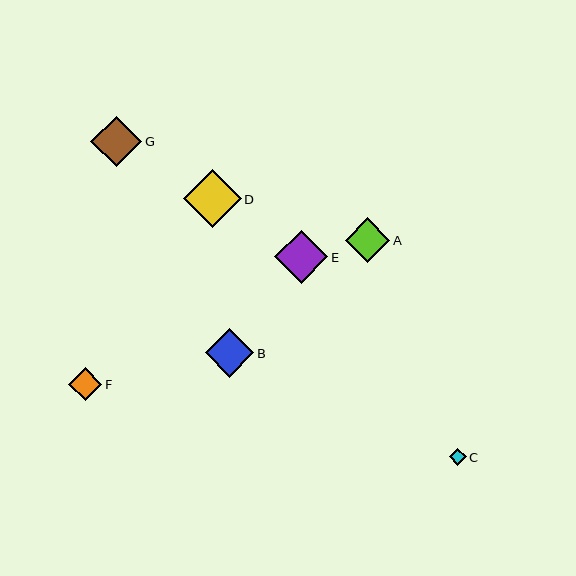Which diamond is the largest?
Diamond D is the largest with a size of approximately 58 pixels.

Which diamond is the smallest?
Diamond C is the smallest with a size of approximately 17 pixels.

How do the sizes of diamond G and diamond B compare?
Diamond G and diamond B are approximately the same size.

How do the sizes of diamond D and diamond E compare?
Diamond D and diamond E are approximately the same size.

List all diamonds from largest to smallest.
From largest to smallest: D, E, G, B, A, F, C.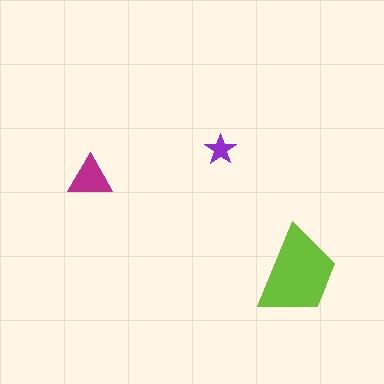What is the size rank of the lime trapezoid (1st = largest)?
1st.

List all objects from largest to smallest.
The lime trapezoid, the magenta triangle, the purple star.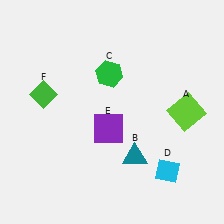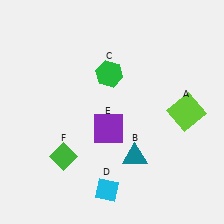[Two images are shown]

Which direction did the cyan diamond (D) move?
The cyan diamond (D) moved left.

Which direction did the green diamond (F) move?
The green diamond (F) moved down.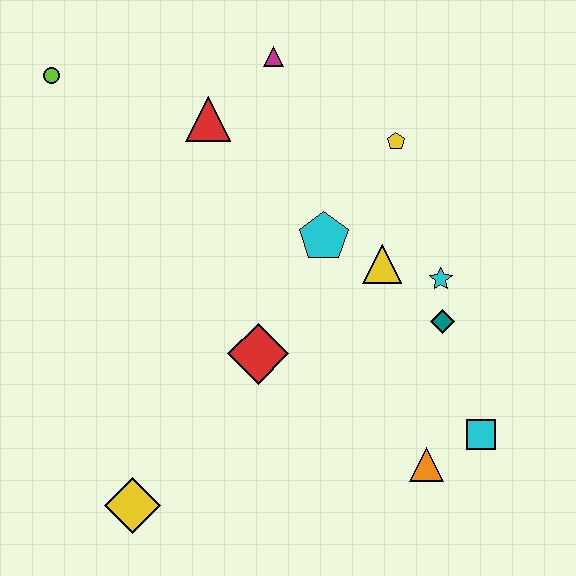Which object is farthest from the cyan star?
The lime circle is farthest from the cyan star.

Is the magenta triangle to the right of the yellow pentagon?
No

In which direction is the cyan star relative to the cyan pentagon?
The cyan star is to the right of the cyan pentagon.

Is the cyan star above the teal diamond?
Yes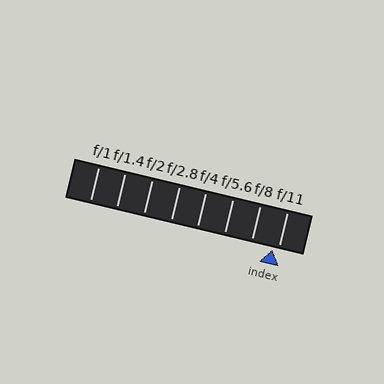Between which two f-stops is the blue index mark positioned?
The index mark is between f/8 and f/11.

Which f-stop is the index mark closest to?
The index mark is closest to f/11.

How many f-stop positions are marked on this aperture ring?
There are 8 f-stop positions marked.